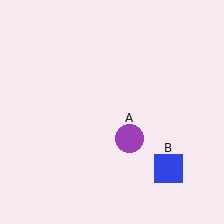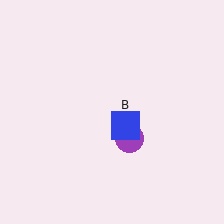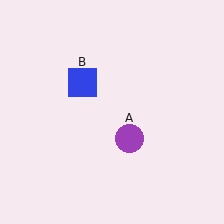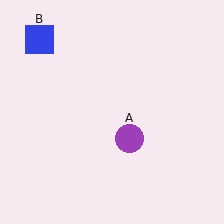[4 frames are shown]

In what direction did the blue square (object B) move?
The blue square (object B) moved up and to the left.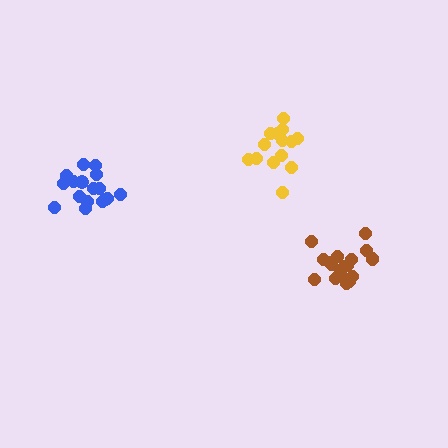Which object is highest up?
The yellow cluster is topmost.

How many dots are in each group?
Group 1: 14 dots, Group 2: 17 dots, Group 3: 18 dots (49 total).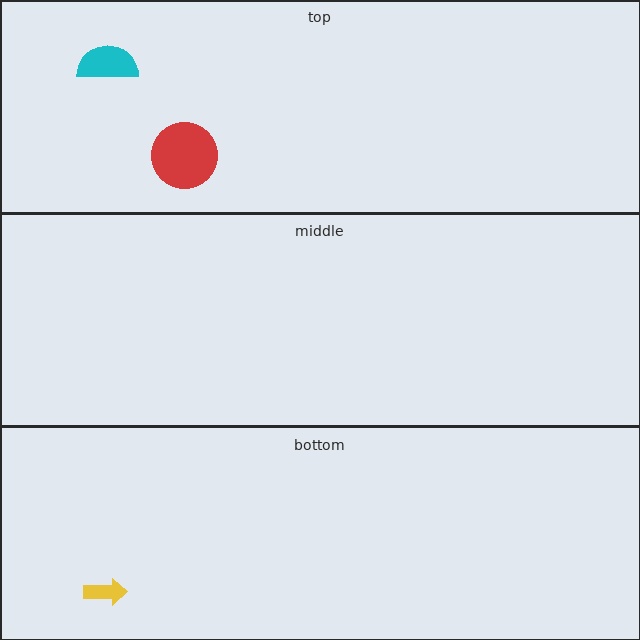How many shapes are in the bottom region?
1.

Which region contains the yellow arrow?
The bottom region.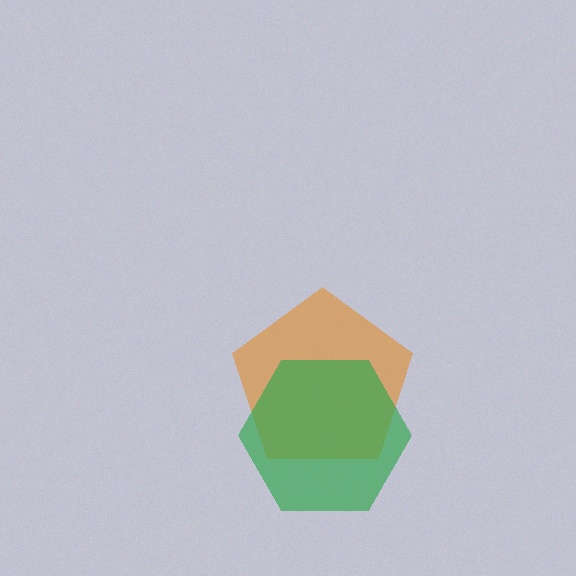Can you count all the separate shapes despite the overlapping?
Yes, there are 2 separate shapes.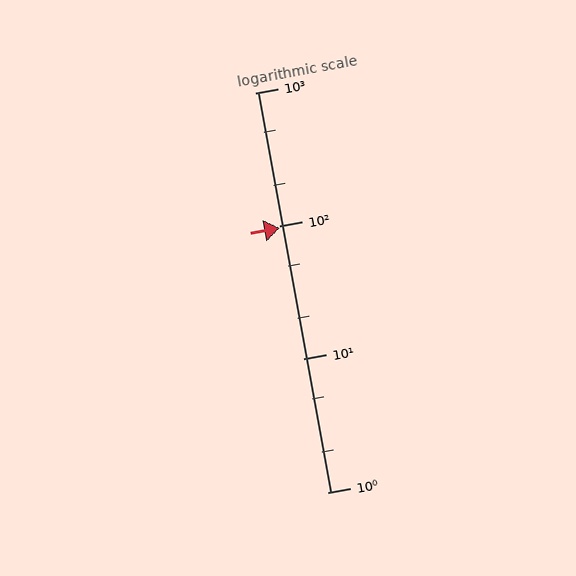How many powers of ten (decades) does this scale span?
The scale spans 3 decades, from 1 to 1000.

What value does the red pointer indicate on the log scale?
The pointer indicates approximately 96.